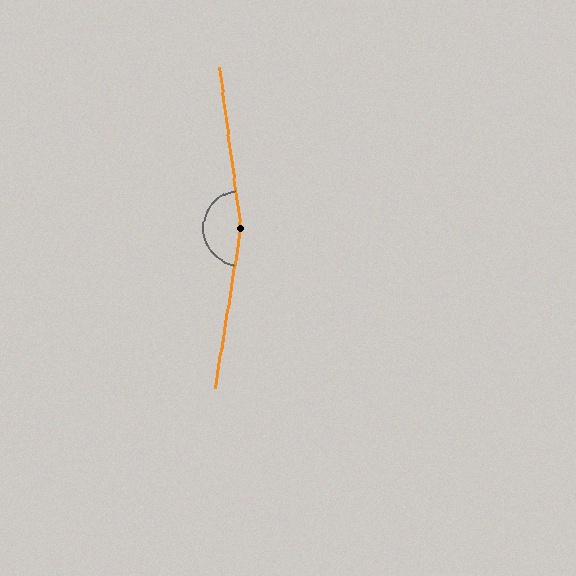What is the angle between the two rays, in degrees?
Approximately 164 degrees.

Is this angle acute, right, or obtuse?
It is obtuse.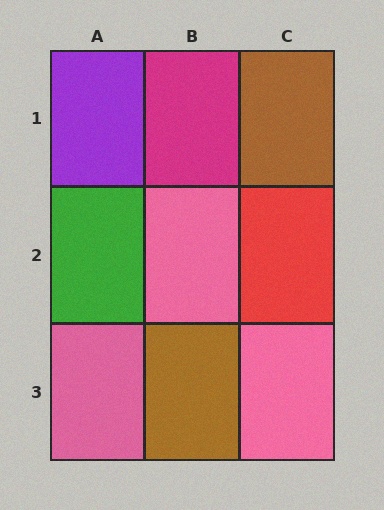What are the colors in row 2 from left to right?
Green, pink, red.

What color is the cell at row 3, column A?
Pink.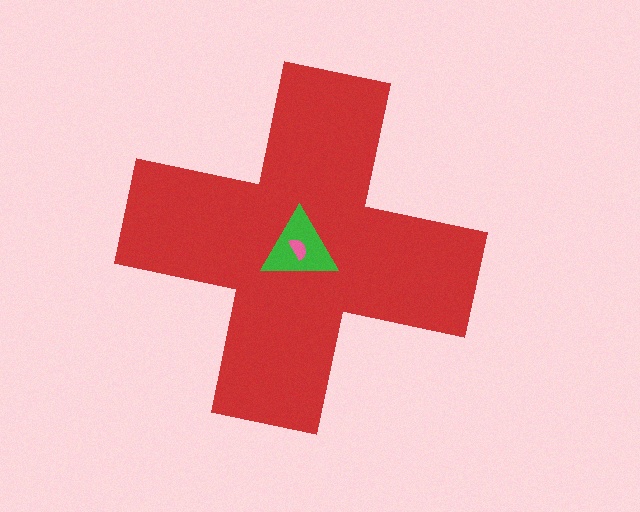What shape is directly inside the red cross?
The green triangle.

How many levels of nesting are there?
3.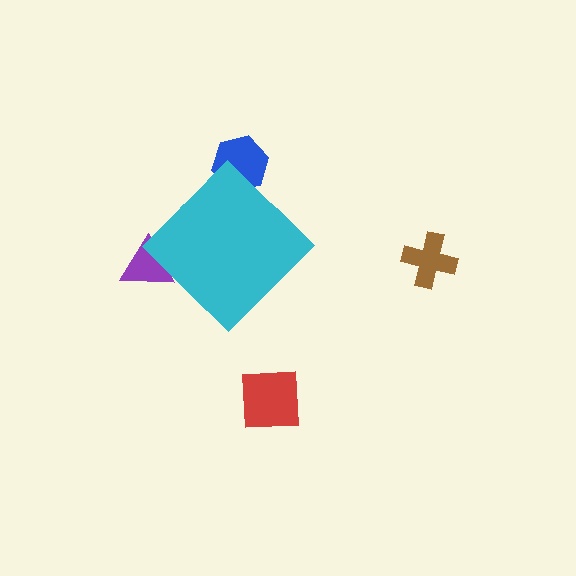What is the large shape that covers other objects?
A cyan diamond.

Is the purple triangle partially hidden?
Yes, the purple triangle is partially hidden behind the cyan diamond.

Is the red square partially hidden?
No, the red square is fully visible.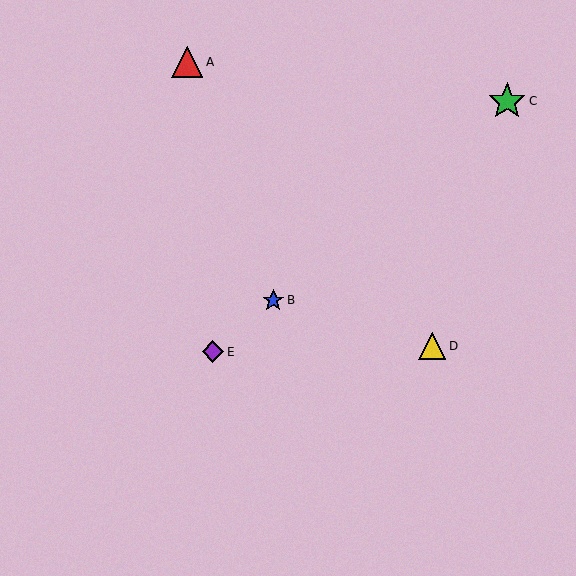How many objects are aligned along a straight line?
3 objects (B, C, E) are aligned along a straight line.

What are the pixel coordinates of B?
Object B is at (273, 300).